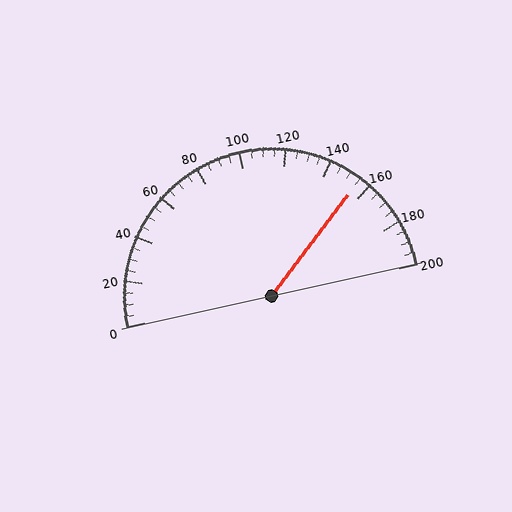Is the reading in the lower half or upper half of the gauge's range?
The reading is in the upper half of the range (0 to 200).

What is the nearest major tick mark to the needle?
The nearest major tick mark is 160.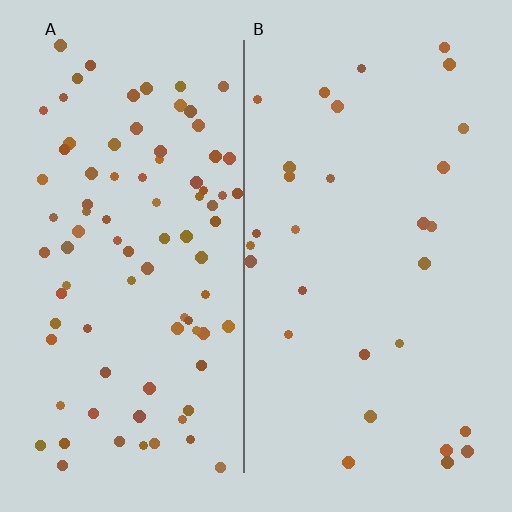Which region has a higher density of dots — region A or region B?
A (the left).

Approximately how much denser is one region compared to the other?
Approximately 3.0× — region A over region B.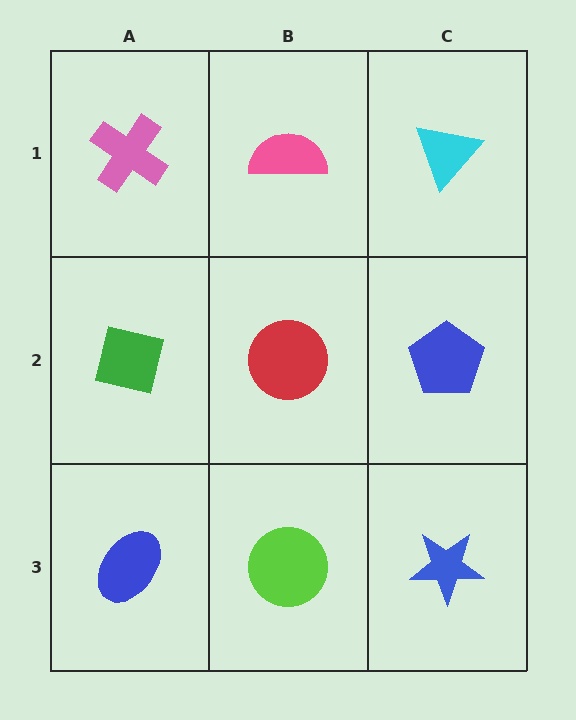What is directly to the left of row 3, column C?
A lime circle.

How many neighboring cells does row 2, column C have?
3.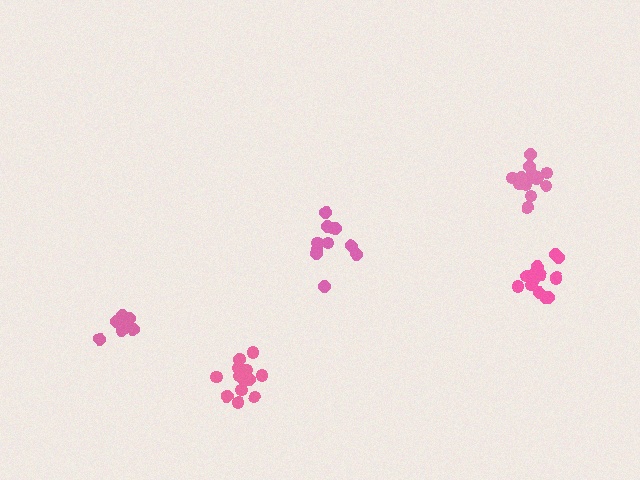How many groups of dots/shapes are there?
There are 5 groups.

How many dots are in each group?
Group 1: 14 dots, Group 2: 13 dots, Group 3: 10 dots, Group 4: 11 dots, Group 5: 15 dots (63 total).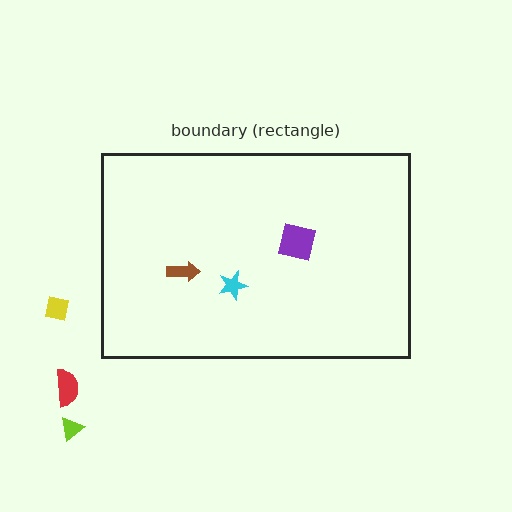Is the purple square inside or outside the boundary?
Inside.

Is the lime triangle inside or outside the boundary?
Outside.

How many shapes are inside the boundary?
3 inside, 3 outside.